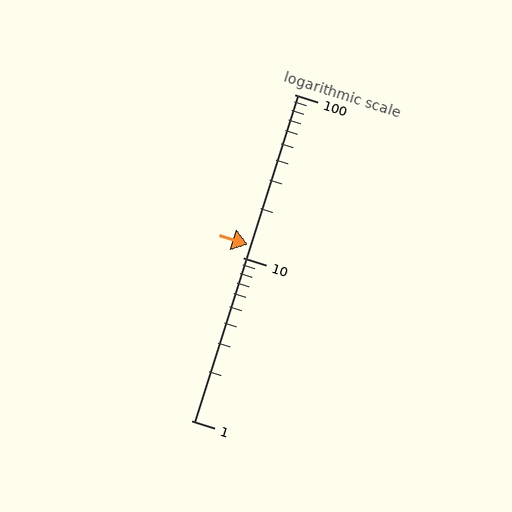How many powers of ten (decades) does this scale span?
The scale spans 2 decades, from 1 to 100.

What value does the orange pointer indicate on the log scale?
The pointer indicates approximately 12.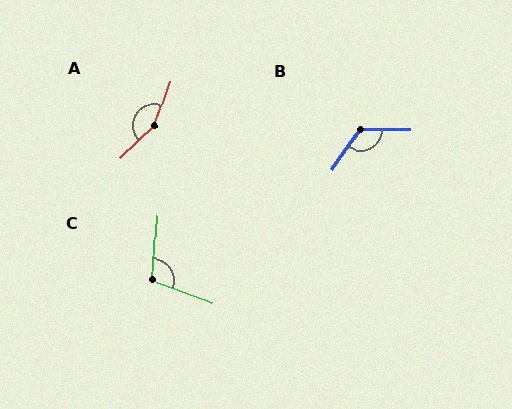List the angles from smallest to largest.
C (105°), B (125°), A (153°).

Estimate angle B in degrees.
Approximately 125 degrees.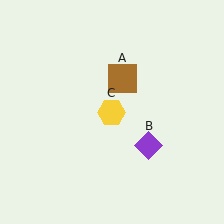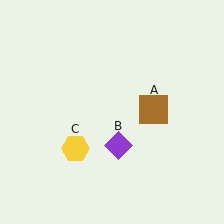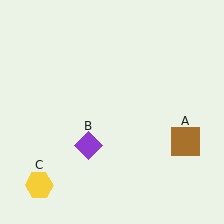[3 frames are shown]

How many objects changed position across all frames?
3 objects changed position: brown square (object A), purple diamond (object B), yellow hexagon (object C).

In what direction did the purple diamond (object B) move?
The purple diamond (object B) moved left.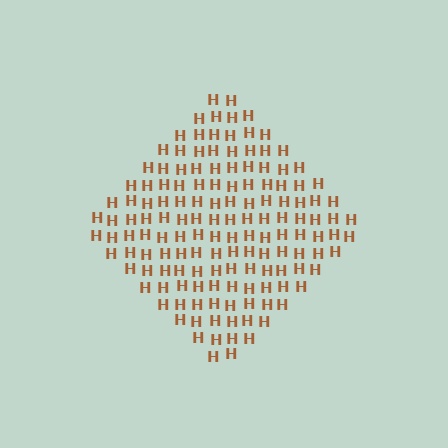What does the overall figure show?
The overall figure shows a diamond.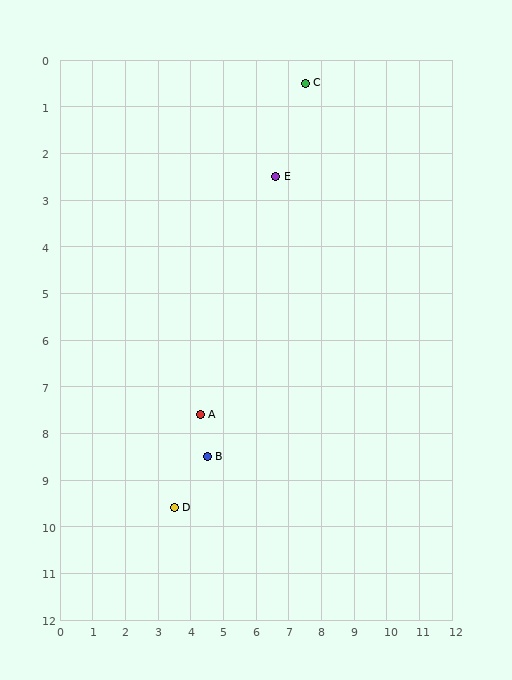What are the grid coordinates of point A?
Point A is at approximately (4.3, 7.6).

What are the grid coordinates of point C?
Point C is at approximately (7.5, 0.5).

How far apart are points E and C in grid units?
Points E and C are about 2.2 grid units apart.